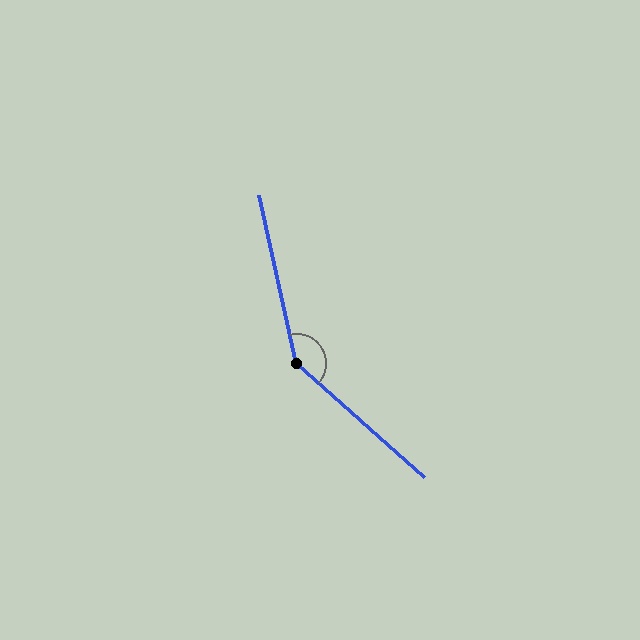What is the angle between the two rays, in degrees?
Approximately 144 degrees.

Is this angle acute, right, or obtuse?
It is obtuse.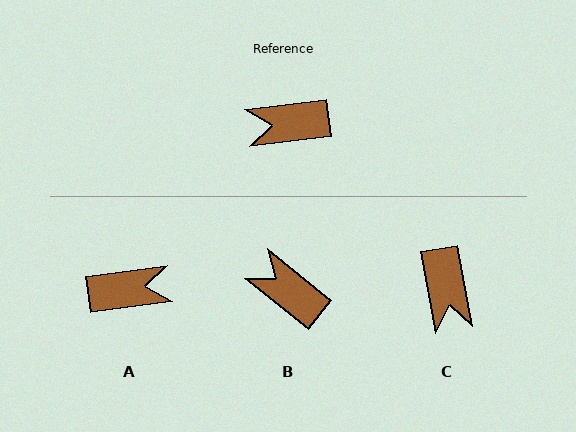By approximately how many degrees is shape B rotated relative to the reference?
Approximately 45 degrees clockwise.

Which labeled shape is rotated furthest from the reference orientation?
A, about 179 degrees away.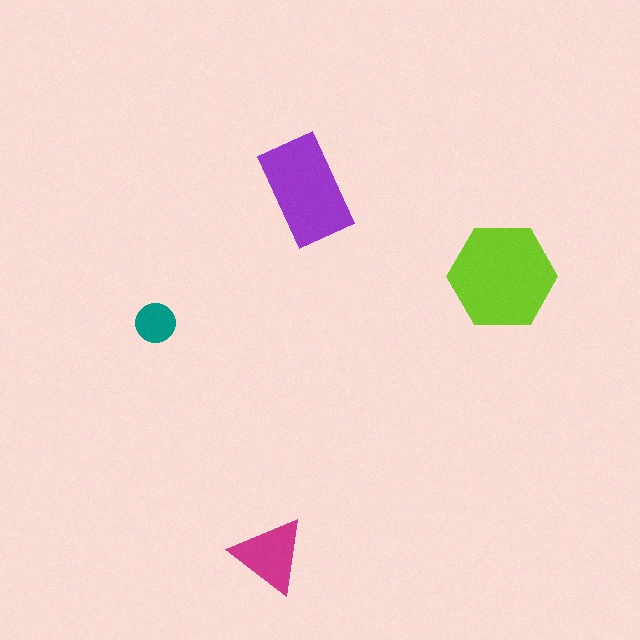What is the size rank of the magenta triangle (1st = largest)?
3rd.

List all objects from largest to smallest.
The lime hexagon, the purple rectangle, the magenta triangle, the teal circle.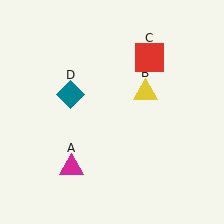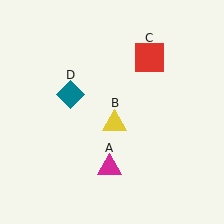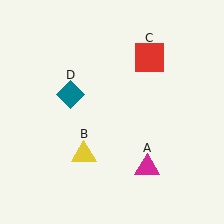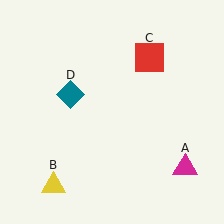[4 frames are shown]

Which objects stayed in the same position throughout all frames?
Red square (object C) and teal diamond (object D) remained stationary.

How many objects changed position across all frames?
2 objects changed position: magenta triangle (object A), yellow triangle (object B).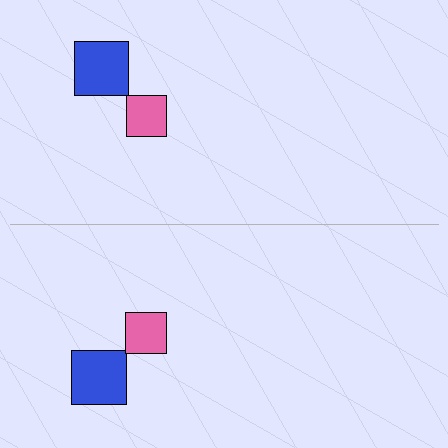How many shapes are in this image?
There are 4 shapes in this image.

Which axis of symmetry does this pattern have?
The pattern has a horizontal axis of symmetry running through the center of the image.